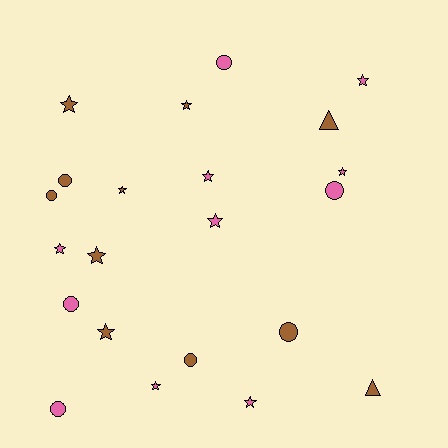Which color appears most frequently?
Brown, with 11 objects.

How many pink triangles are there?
There are no pink triangles.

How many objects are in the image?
There are 22 objects.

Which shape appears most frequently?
Star, with 12 objects.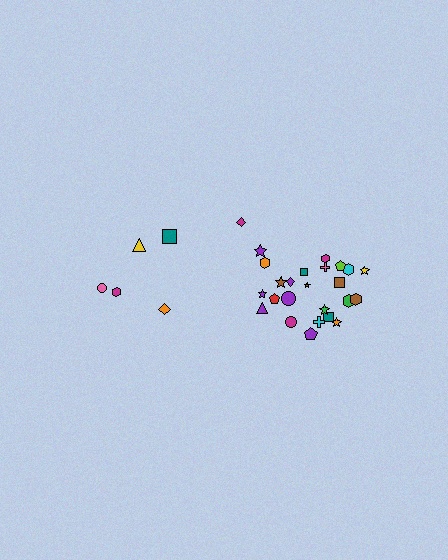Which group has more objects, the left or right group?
The right group.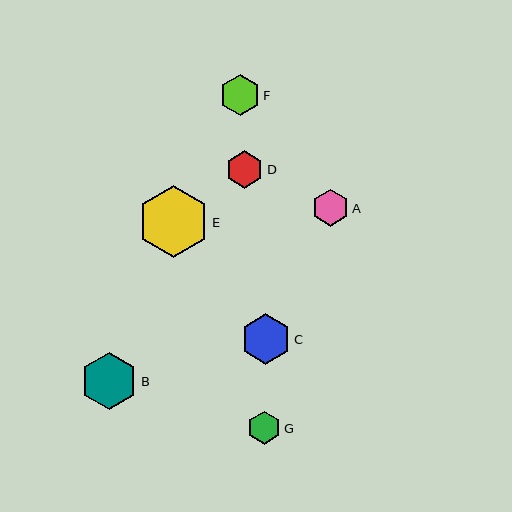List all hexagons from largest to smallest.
From largest to smallest: E, B, C, F, D, A, G.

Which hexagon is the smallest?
Hexagon G is the smallest with a size of approximately 33 pixels.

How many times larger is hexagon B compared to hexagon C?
Hexagon B is approximately 1.1 times the size of hexagon C.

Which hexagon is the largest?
Hexagon E is the largest with a size of approximately 72 pixels.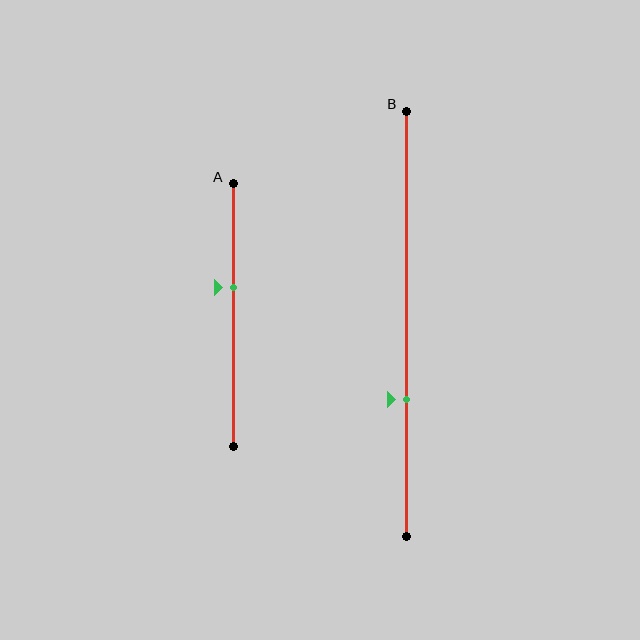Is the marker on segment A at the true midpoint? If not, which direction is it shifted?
No, the marker on segment A is shifted upward by about 10% of the segment length.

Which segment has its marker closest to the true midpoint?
Segment A has its marker closest to the true midpoint.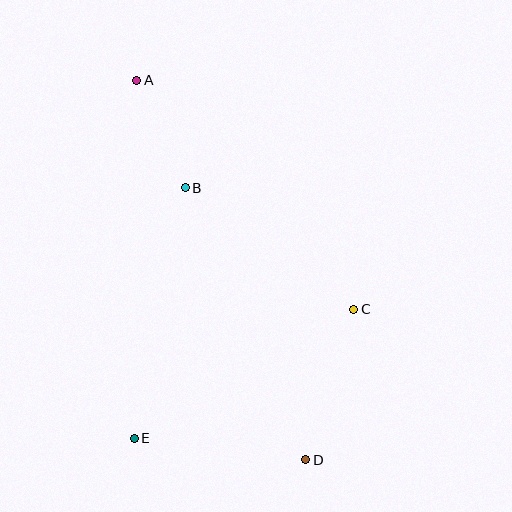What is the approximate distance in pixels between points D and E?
The distance between D and E is approximately 173 pixels.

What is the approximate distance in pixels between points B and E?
The distance between B and E is approximately 256 pixels.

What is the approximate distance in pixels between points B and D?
The distance between B and D is approximately 298 pixels.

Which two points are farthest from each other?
Points A and D are farthest from each other.